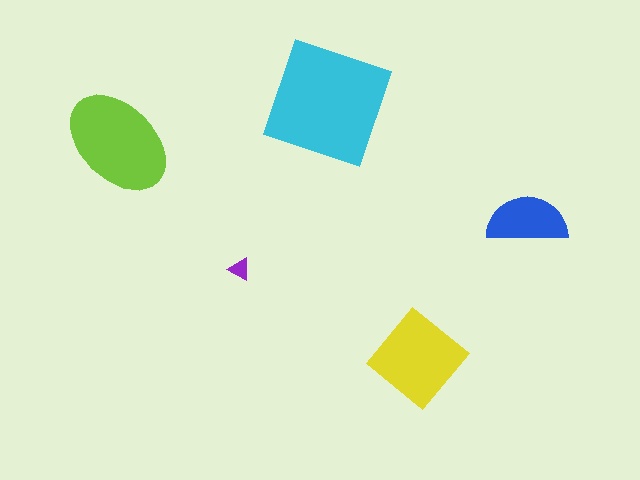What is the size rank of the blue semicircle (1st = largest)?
4th.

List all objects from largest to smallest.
The cyan square, the lime ellipse, the yellow diamond, the blue semicircle, the purple triangle.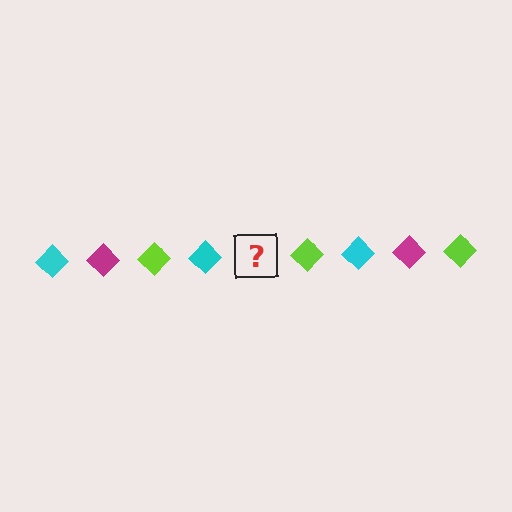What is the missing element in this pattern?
The missing element is a magenta diamond.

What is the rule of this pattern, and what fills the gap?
The rule is that the pattern cycles through cyan, magenta, lime diamonds. The gap should be filled with a magenta diamond.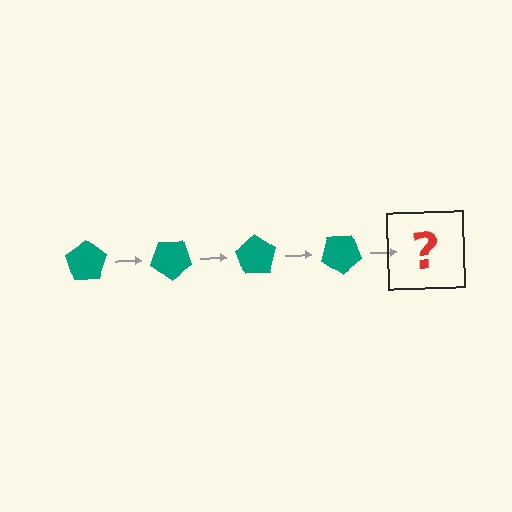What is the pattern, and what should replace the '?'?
The pattern is that the pentagon rotates 35 degrees each step. The '?' should be a teal pentagon rotated 140 degrees.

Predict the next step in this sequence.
The next step is a teal pentagon rotated 140 degrees.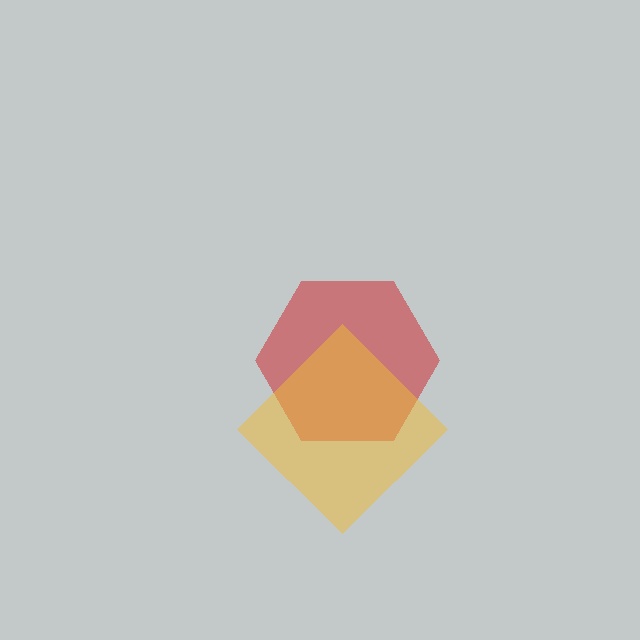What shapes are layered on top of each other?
The layered shapes are: a red hexagon, a yellow diamond.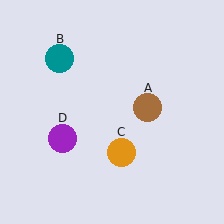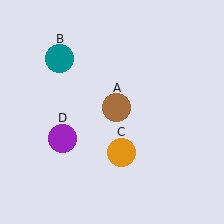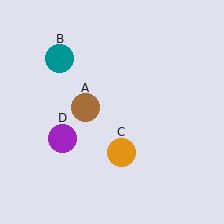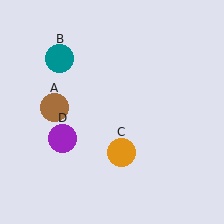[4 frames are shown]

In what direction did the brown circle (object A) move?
The brown circle (object A) moved left.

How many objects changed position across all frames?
1 object changed position: brown circle (object A).